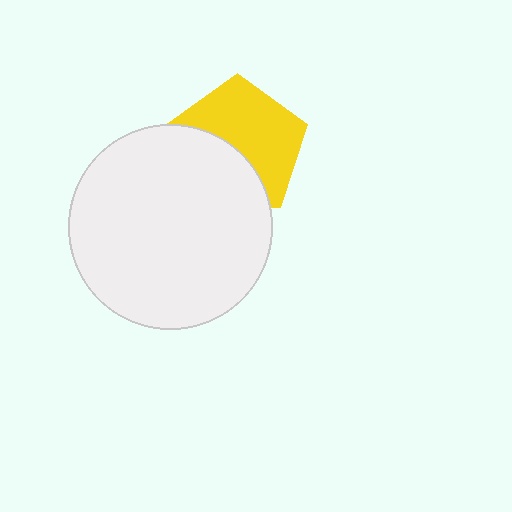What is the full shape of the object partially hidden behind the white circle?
The partially hidden object is a yellow pentagon.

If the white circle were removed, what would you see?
You would see the complete yellow pentagon.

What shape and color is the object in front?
The object in front is a white circle.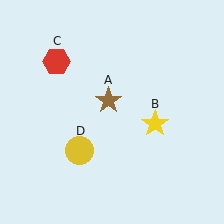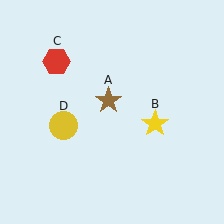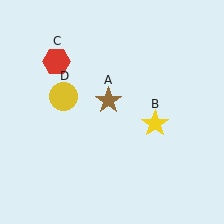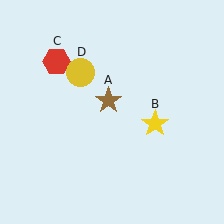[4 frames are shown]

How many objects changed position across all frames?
1 object changed position: yellow circle (object D).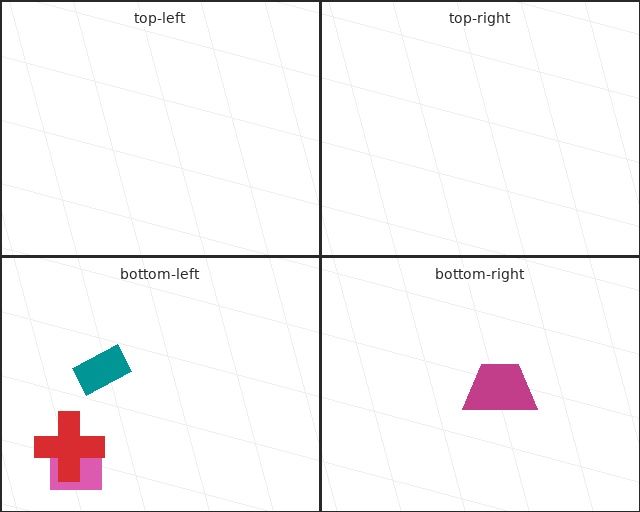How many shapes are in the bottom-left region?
3.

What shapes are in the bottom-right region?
The magenta trapezoid.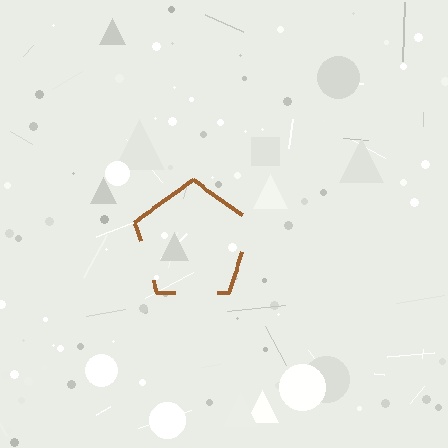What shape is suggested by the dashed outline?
The dashed outline suggests a pentagon.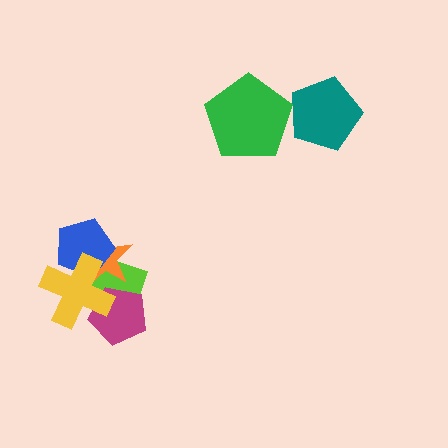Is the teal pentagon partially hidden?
No, no other shape covers it.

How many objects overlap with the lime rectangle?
4 objects overlap with the lime rectangle.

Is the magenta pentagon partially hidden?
Yes, it is partially covered by another shape.